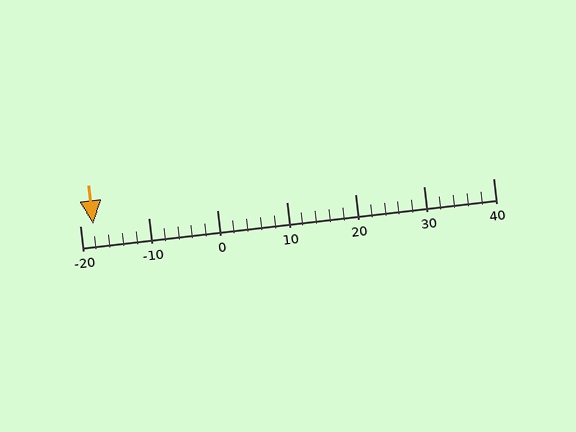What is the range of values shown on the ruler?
The ruler shows values from -20 to 40.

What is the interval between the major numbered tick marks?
The major tick marks are spaced 10 units apart.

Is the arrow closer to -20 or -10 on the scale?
The arrow is closer to -20.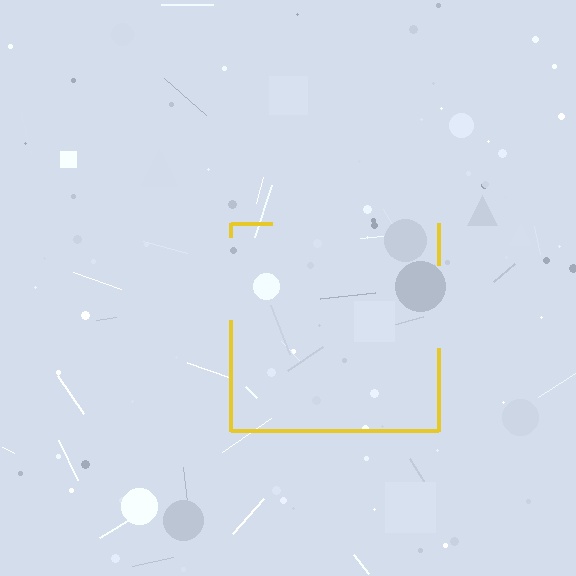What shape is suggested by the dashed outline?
The dashed outline suggests a square.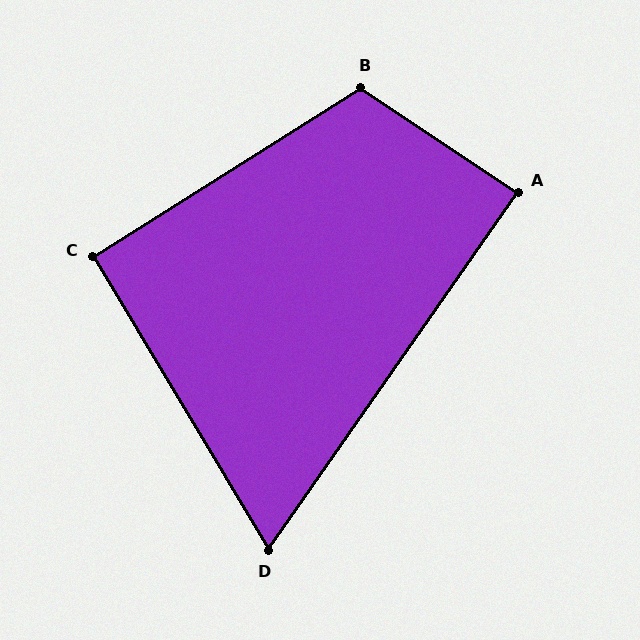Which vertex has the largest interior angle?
B, at approximately 114 degrees.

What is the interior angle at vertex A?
Approximately 89 degrees (approximately right).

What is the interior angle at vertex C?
Approximately 91 degrees (approximately right).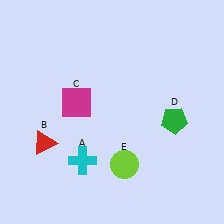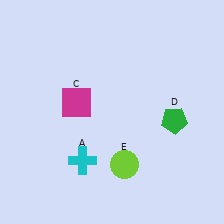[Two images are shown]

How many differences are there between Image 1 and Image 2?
There is 1 difference between the two images.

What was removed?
The red triangle (B) was removed in Image 2.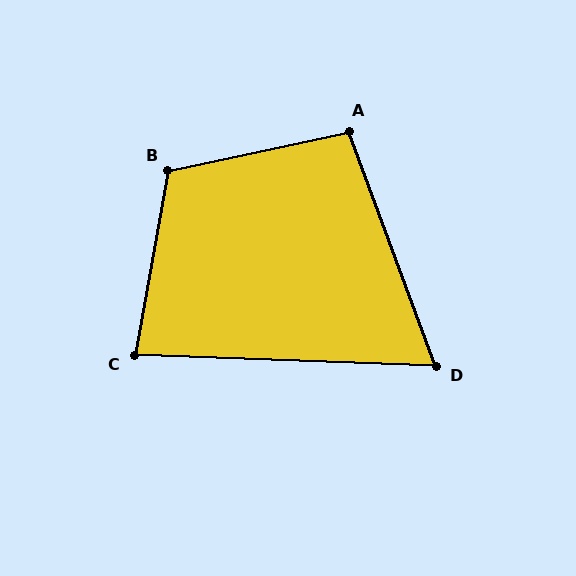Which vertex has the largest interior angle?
B, at approximately 112 degrees.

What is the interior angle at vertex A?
Approximately 98 degrees (obtuse).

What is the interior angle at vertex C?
Approximately 82 degrees (acute).